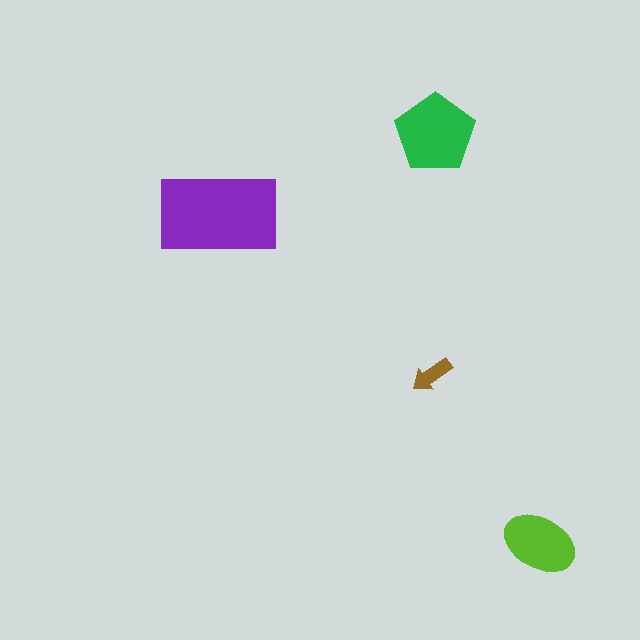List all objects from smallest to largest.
The brown arrow, the lime ellipse, the green pentagon, the purple rectangle.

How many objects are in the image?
There are 4 objects in the image.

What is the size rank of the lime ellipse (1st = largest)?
3rd.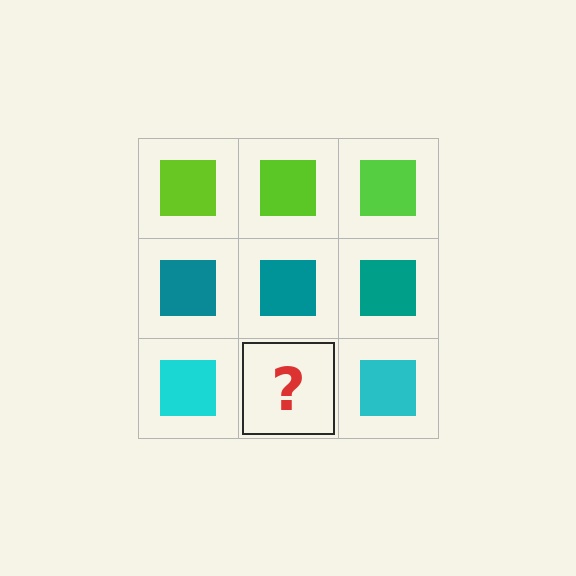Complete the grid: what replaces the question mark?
The question mark should be replaced with a cyan square.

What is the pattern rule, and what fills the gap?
The rule is that each row has a consistent color. The gap should be filled with a cyan square.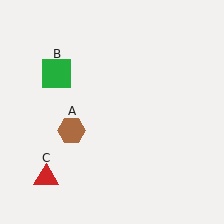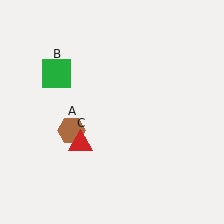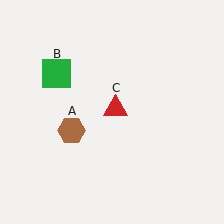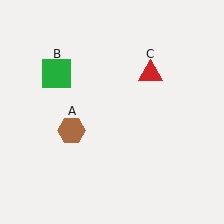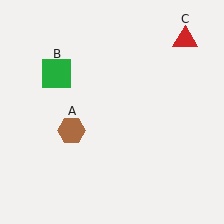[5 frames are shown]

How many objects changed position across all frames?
1 object changed position: red triangle (object C).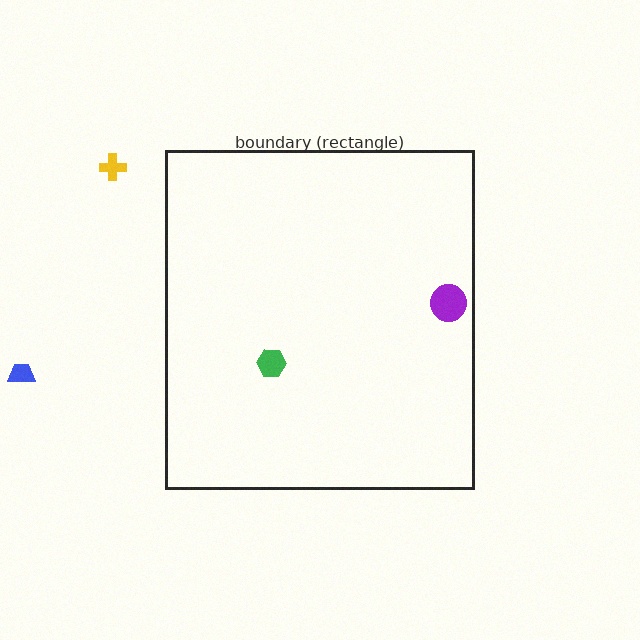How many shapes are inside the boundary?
2 inside, 2 outside.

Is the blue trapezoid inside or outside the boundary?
Outside.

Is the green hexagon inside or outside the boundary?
Inside.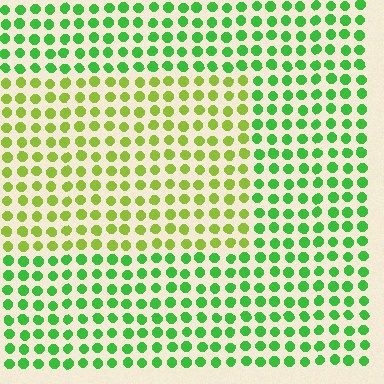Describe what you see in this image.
The image is filled with small green elements in a uniform arrangement. A rectangle-shaped region is visible where the elements are tinted to a slightly different hue, forming a subtle color boundary.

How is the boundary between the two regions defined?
The boundary is defined purely by a slight shift in hue (about 39 degrees). Spacing, size, and orientation are identical on both sides.